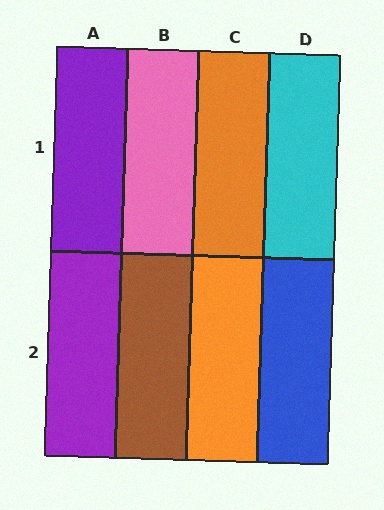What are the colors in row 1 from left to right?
Purple, pink, orange, cyan.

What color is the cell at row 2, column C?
Orange.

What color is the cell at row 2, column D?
Blue.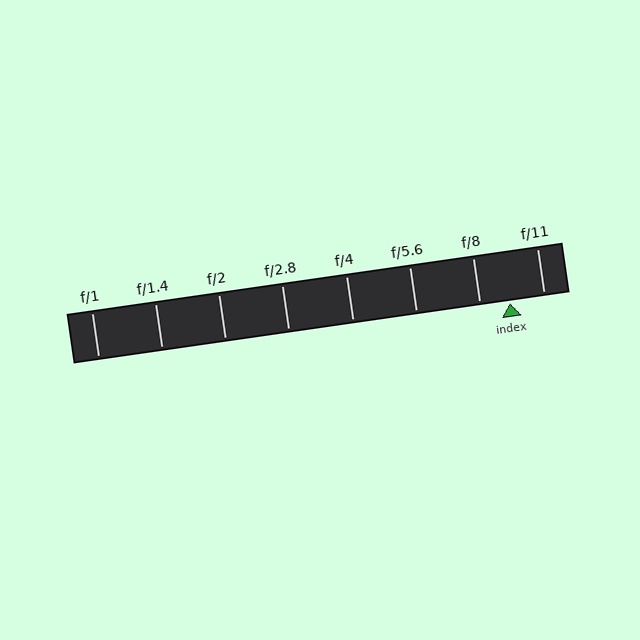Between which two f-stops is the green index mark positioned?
The index mark is between f/8 and f/11.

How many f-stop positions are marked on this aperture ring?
There are 8 f-stop positions marked.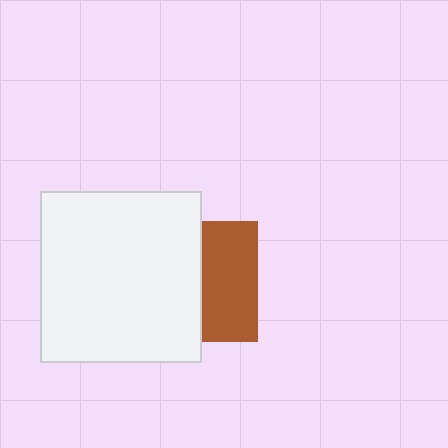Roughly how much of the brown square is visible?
About half of it is visible (roughly 47%).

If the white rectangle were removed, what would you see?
You would see the complete brown square.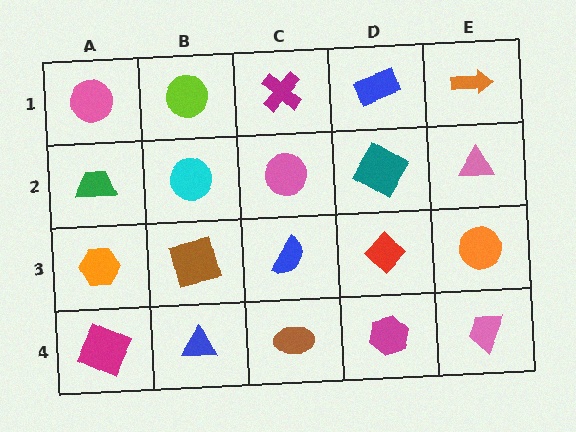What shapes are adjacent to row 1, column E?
A pink triangle (row 2, column E), a blue rectangle (row 1, column D).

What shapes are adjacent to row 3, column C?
A pink circle (row 2, column C), a brown ellipse (row 4, column C), a brown square (row 3, column B), a red diamond (row 3, column D).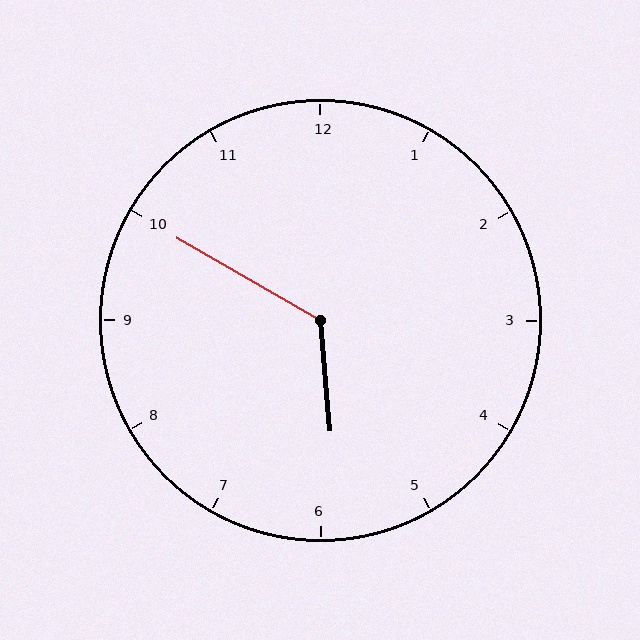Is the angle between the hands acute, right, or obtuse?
It is obtuse.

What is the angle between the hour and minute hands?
Approximately 125 degrees.